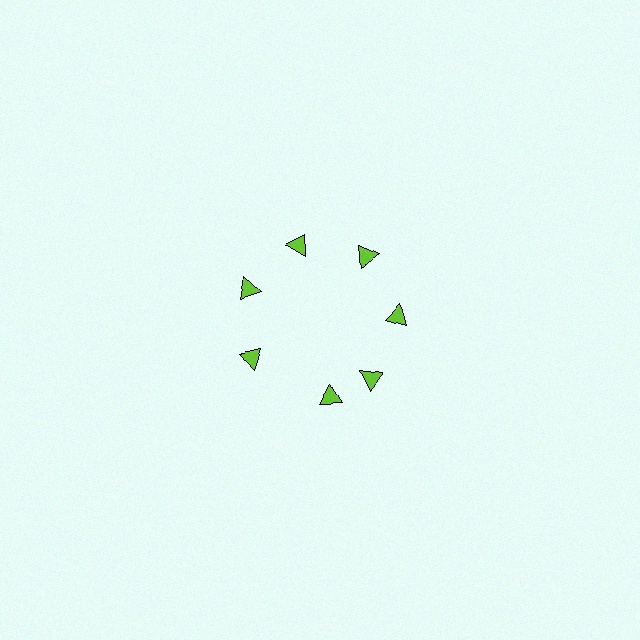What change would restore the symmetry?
The symmetry would be restored by rotating it back into even spacing with its neighbors so that all 7 triangles sit at equal angles and equal distance from the center.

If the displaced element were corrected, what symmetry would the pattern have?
It would have 7-fold rotational symmetry — the pattern would map onto itself every 51 degrees.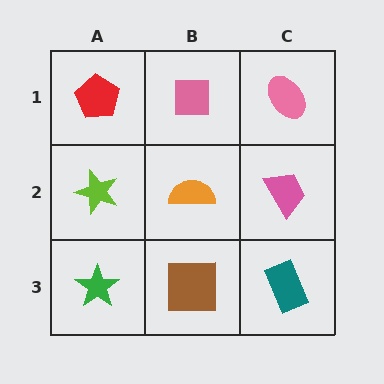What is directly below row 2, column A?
A green star.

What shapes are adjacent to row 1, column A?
A lime star (row 2, column A), a pink square (row 1, column B).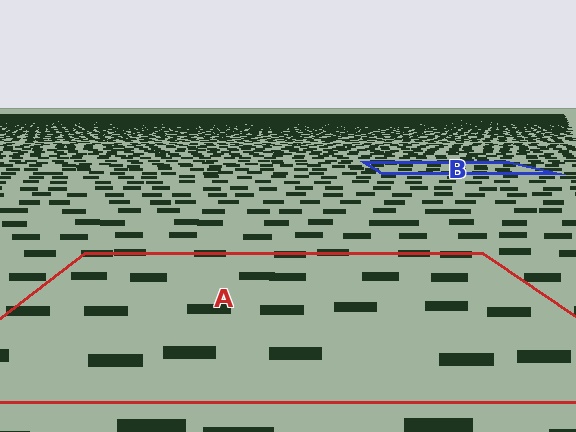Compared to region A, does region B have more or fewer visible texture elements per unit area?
Region B has more texture elements per unit area — they are packed more densely because it is farther away.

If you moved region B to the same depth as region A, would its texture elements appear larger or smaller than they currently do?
They would appear larger. At a closer depth, the same texture elements are projected at a bigger on-screen size.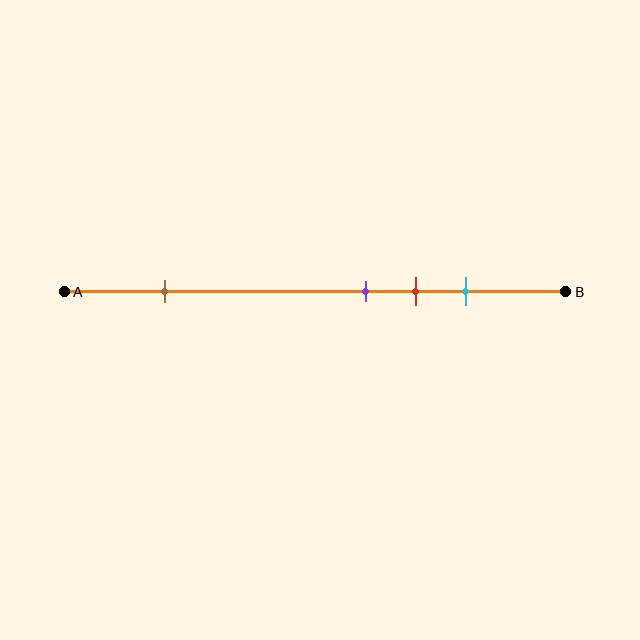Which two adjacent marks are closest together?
The purple and red marks are the closest adjacent pair.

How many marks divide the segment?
There are 4 marks dividing the segment.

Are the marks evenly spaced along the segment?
No, the marks are not evenly spaced.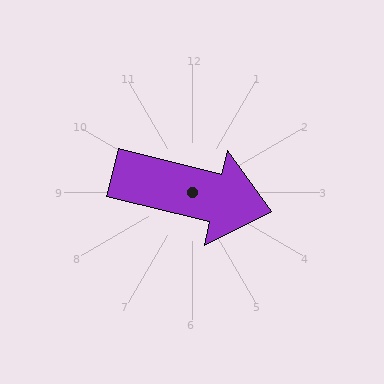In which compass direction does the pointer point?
East.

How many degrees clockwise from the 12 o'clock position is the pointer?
Approximately 104 degrees.